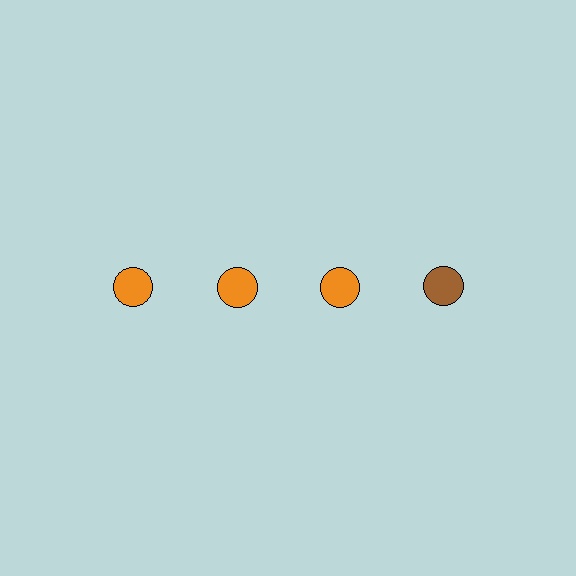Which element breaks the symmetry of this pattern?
The brown circle in the top row, second from right column breaks the symmetry. All other shapes are orange circles.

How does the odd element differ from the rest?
It has a different color: brown instead of orange.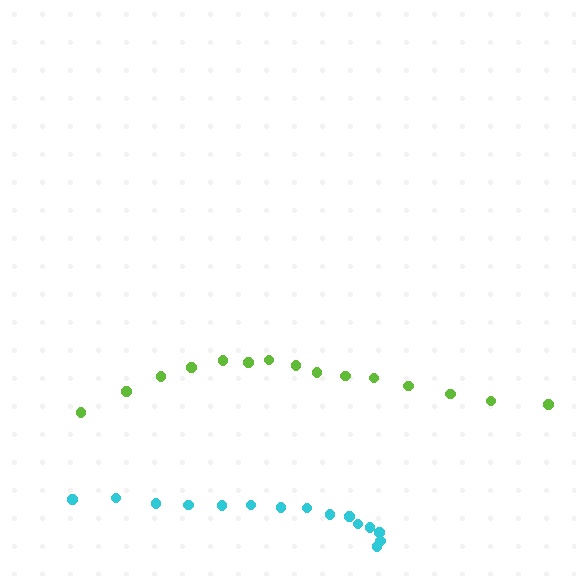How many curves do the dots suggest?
There are 2 distinct paths.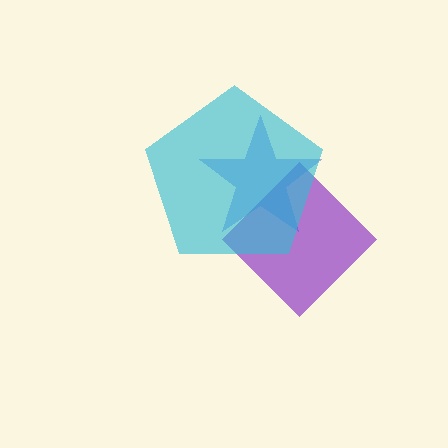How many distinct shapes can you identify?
There are 3 distinct shapes: a purple diamond, a blue star, a cyan pentagon.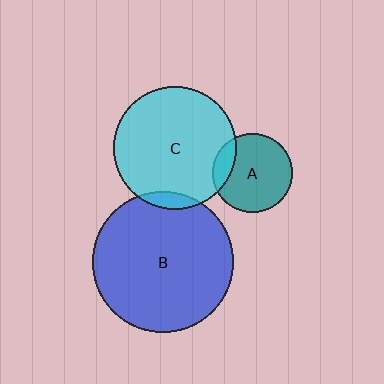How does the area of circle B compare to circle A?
Approximately 3.2 times.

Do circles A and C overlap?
Yes.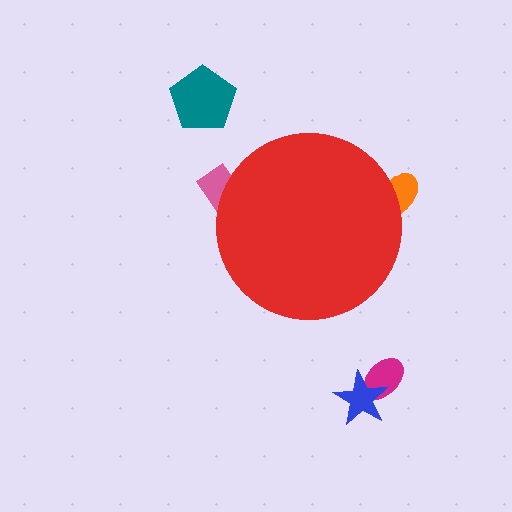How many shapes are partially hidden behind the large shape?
2 shapes are partially hidden.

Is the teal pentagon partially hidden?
No, the teal pentagon is fully visible.